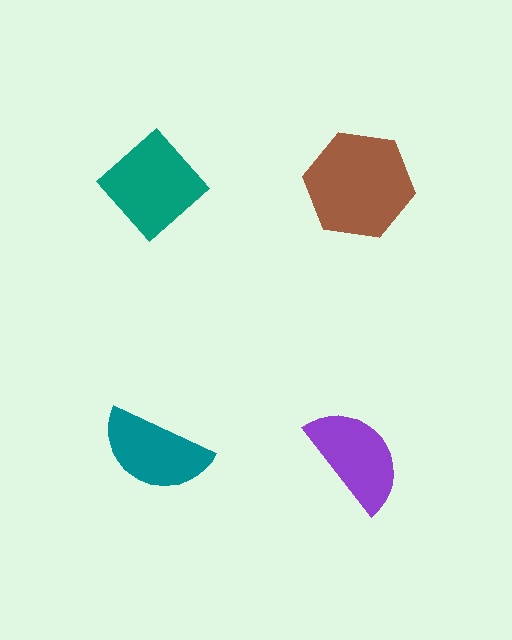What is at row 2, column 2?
A purple semicircle.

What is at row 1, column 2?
A brown hexagon.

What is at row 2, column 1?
A teal semicircle.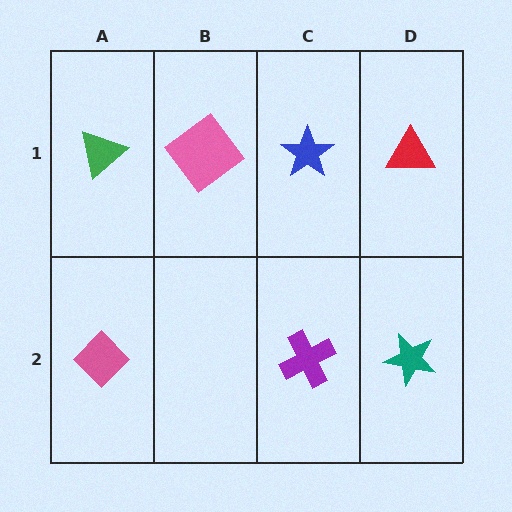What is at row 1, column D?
A red triangle.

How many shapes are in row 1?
4 shapes.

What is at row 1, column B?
A pink diamond.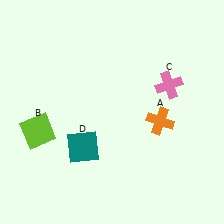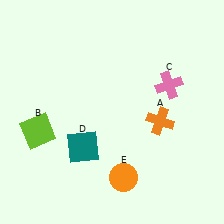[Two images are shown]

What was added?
An orange circle (E) was added in Image 2.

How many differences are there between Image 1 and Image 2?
There is 1 difference between the two images.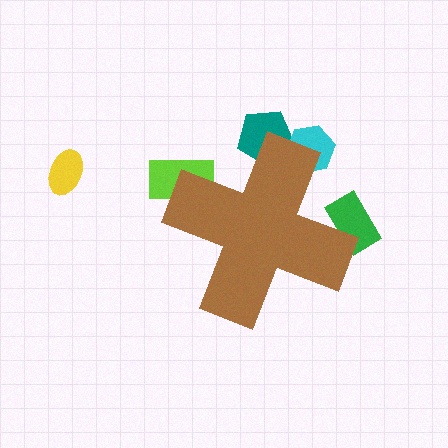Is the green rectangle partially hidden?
Yes, the green rectangle is partially hidden behind the brown cross.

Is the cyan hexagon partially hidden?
Yes, the cyan hexagon is partially hidden behind the brown cross.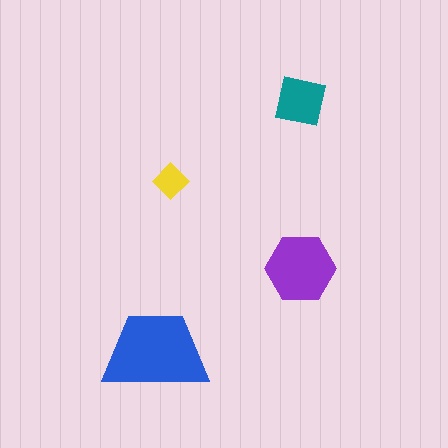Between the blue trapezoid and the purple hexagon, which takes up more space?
The blue trapezoid.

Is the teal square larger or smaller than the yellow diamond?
Larger.